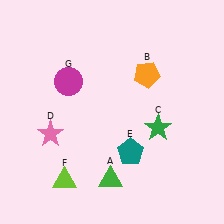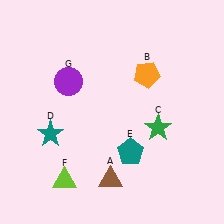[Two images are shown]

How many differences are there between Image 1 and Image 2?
There are 3 differences between the two images.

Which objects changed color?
A changed from green to brown. D changed from pink to teal. G changed from magenta to purple.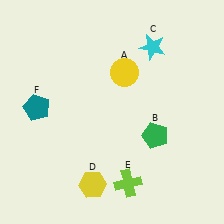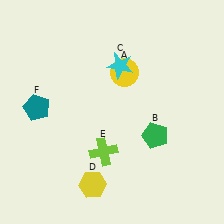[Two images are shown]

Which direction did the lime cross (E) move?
The lime cross (E) moved up.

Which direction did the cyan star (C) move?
The cyan star (C) moved left.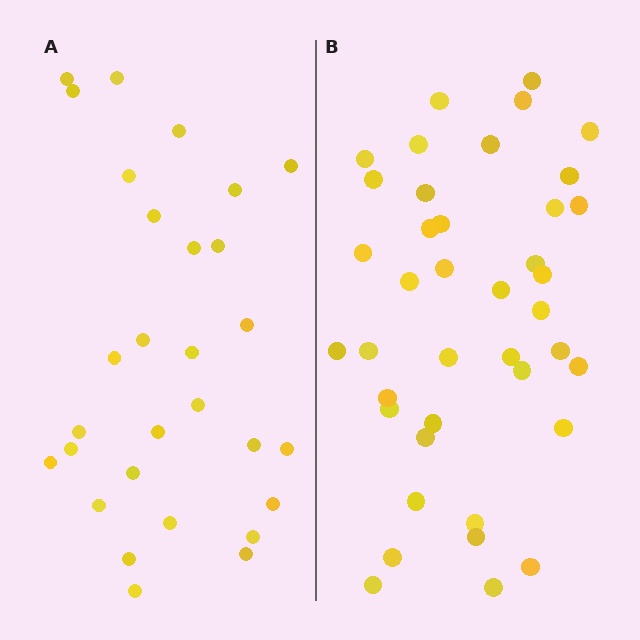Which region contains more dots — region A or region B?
Region B (the right region) has more dots.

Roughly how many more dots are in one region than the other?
Region B has roughly 12 or so more dots than region A.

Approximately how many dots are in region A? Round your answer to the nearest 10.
About 30 dots. (The exact count is 29, which rounds to 30.)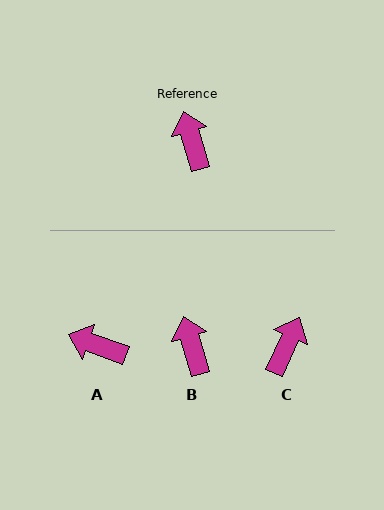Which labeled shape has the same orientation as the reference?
B.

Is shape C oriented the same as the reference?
No, it is off by about 41 degrees.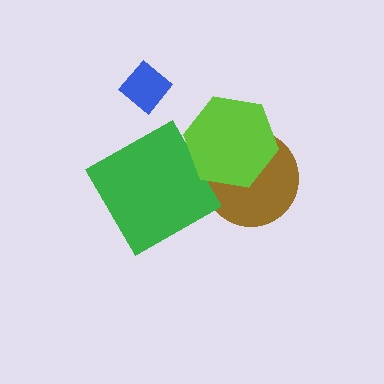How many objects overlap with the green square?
0 objects overlap with the green square.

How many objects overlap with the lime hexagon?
1 object overlaps with the lime hexagon.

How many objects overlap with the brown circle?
1 object overlaps with the brown circle.